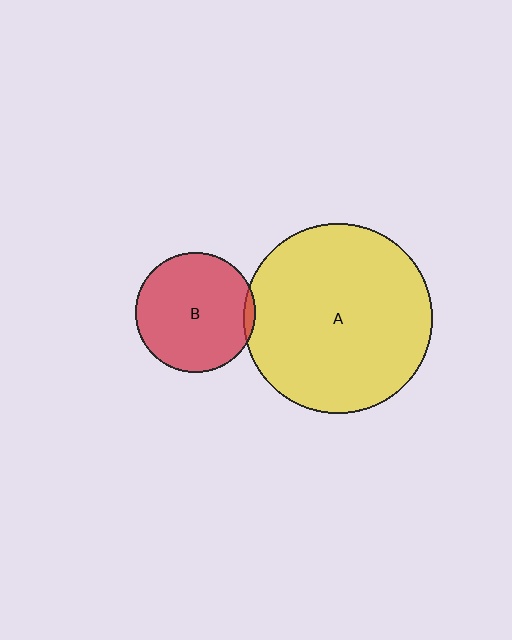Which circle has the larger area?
Circle A (yellow).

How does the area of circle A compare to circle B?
Approximately 2.5 times.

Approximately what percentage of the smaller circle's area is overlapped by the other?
Approximately 5%.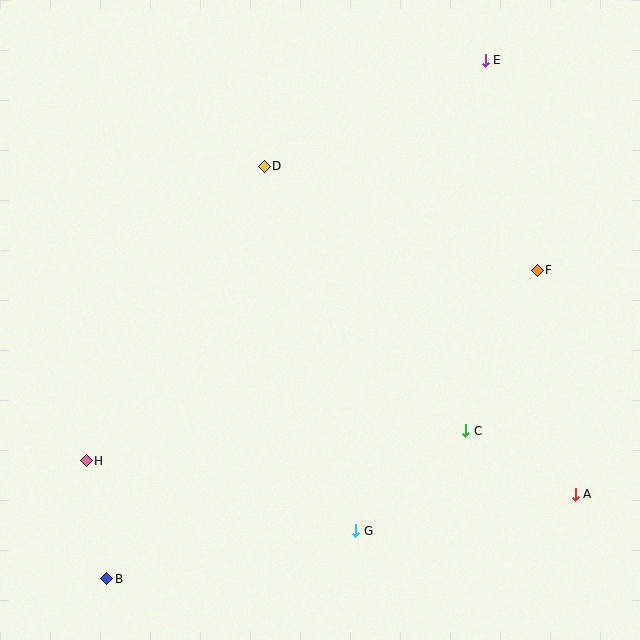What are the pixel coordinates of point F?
Point F is at (537, 270).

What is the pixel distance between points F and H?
The distance between F and H is 490 pixels.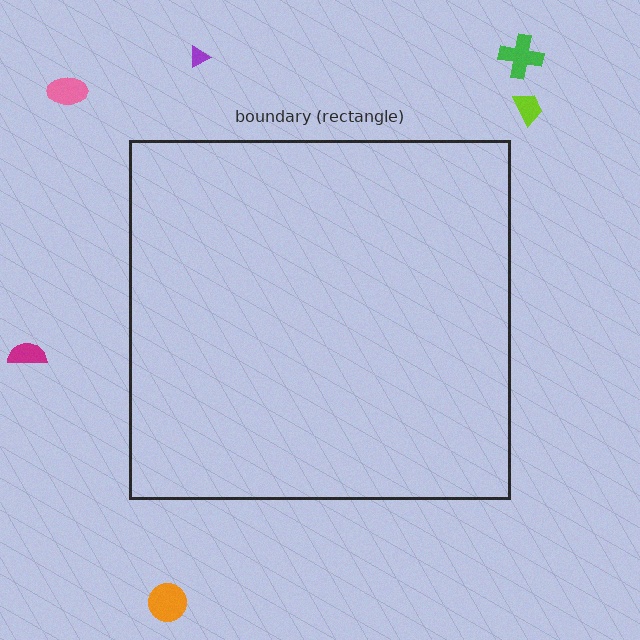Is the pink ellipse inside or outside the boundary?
Outside.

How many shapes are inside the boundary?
0 inside, 6 outside.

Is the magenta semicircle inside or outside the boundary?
Outside.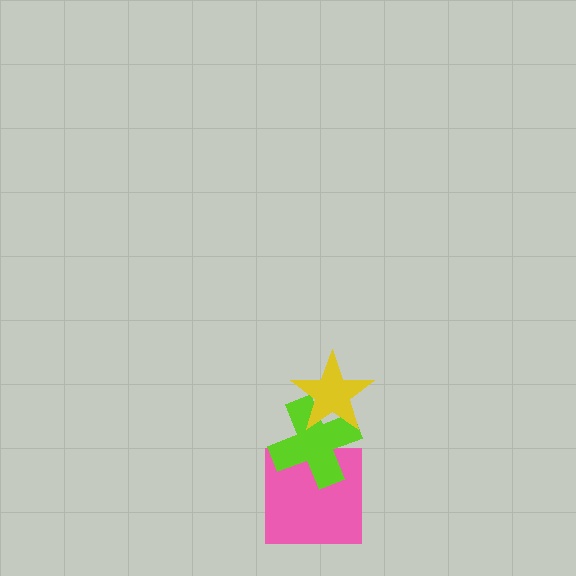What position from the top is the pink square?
The pink square is 3rd from the top.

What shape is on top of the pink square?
The lime cross is on top of the pink square.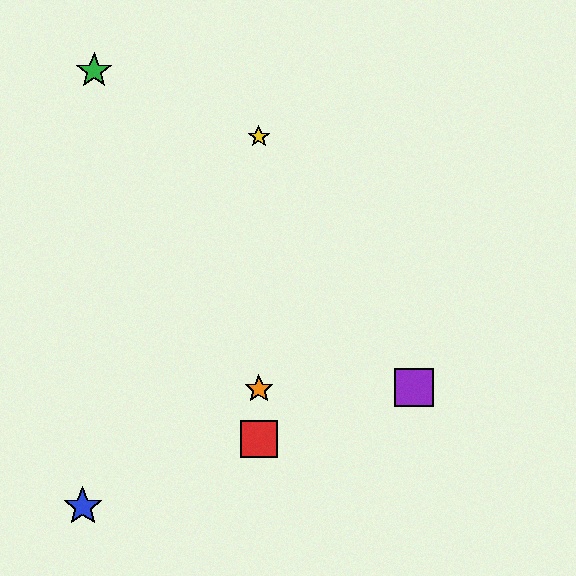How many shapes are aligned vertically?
3 shapes (the red square, the yellow star, the orange star) are aligned vertically.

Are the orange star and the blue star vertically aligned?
No, the orange star is at x≈259 and the blue star is at x≈83.